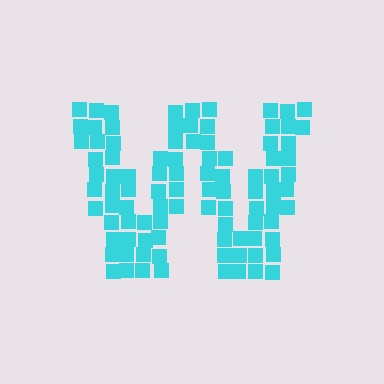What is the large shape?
The large shape is the letter W.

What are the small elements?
The small elements are squares.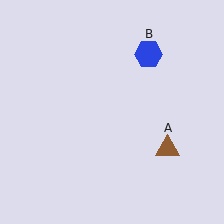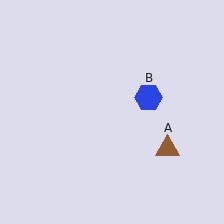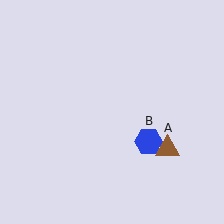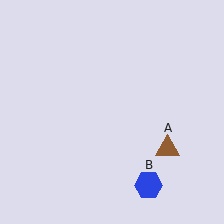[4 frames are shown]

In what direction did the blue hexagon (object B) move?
The blue hexagon (object B) moved down.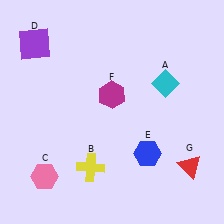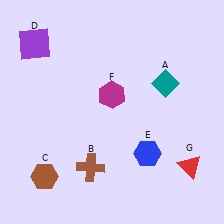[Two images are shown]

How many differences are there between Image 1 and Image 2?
There are 3 differences between the two images.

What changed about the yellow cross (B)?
In Image 1, B is yellow. In Image 2, it changed to brown.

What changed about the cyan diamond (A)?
In Image 1, A is cyan. In Image 2, it changed to teal.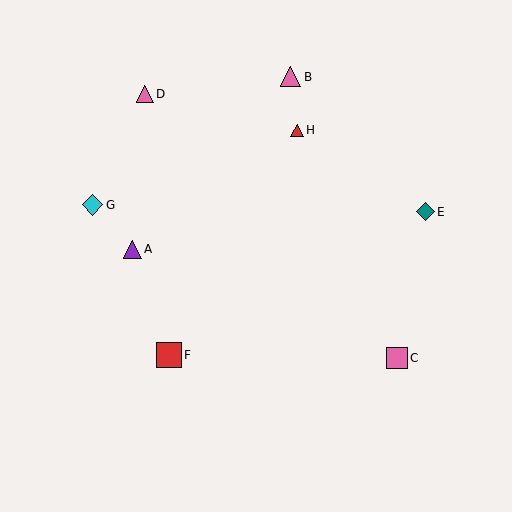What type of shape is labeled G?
Shape G is a cyan diamond.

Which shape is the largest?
The red square (labeled F) is the largest.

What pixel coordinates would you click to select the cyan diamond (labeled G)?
Click at (93, 205) to select the cyan diamond G.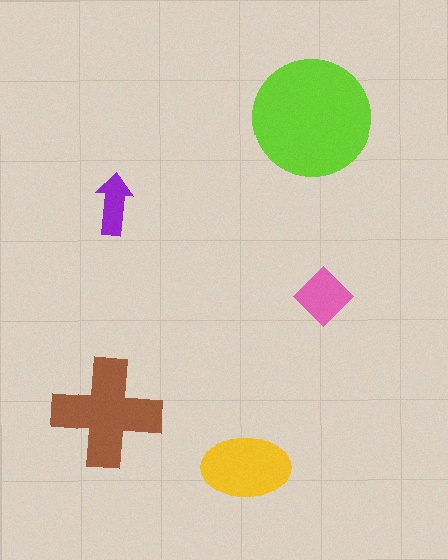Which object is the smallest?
The purple arrow.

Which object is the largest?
The lime circle.